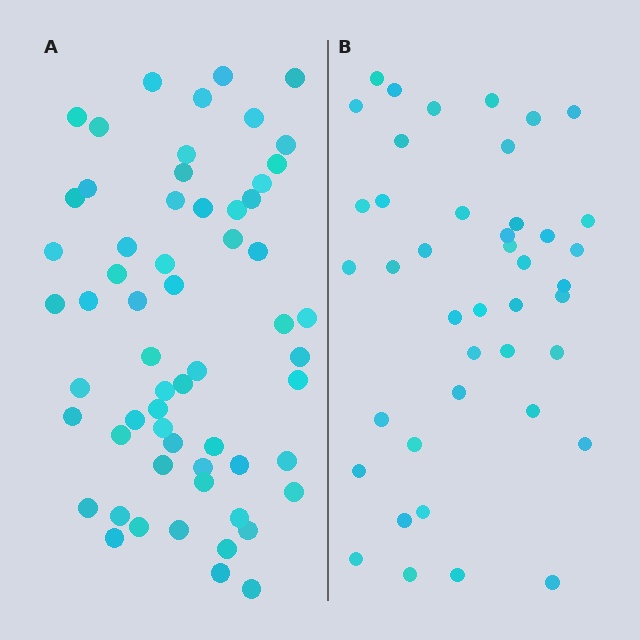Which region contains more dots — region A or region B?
Region A (the left region) has more dots.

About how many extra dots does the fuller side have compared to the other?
Region A has approximately 20 more dots than region B.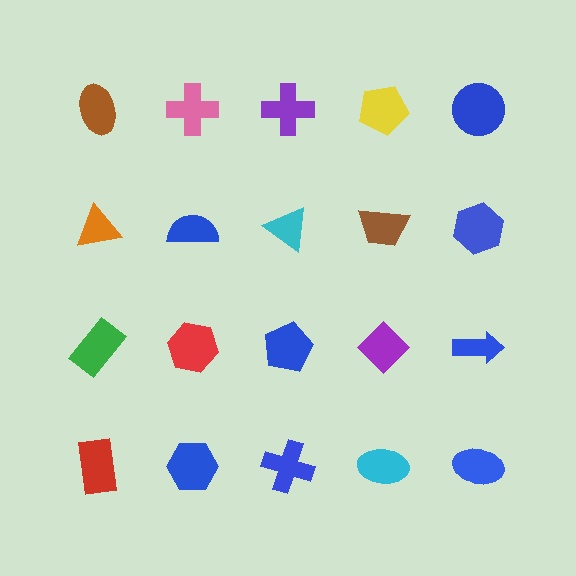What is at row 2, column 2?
A blue semicircle.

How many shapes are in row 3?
5 shapes.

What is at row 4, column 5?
A blue ellipse.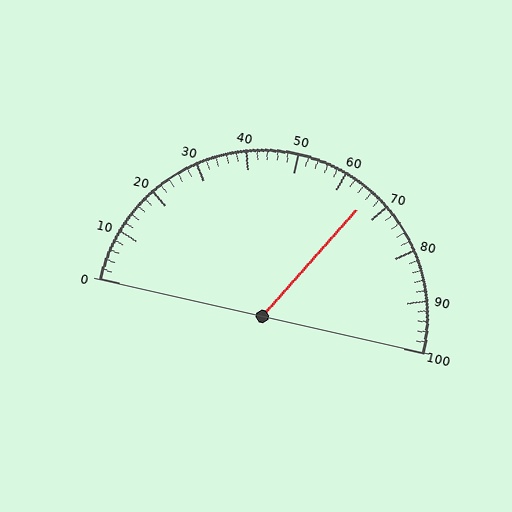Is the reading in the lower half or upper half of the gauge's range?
The reading is in the upper half of the range (0 to 100).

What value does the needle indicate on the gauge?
The needle indicates approximately 66.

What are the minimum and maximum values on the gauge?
The gauge ranges from 0 to 100.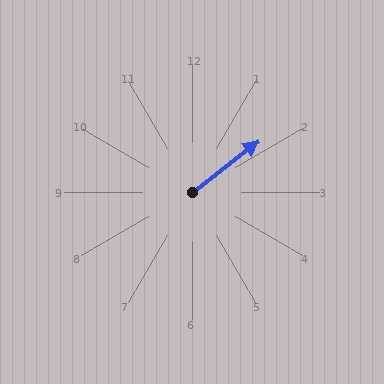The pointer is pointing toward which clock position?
Roughly 2 o'clock.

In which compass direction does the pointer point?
Northeast.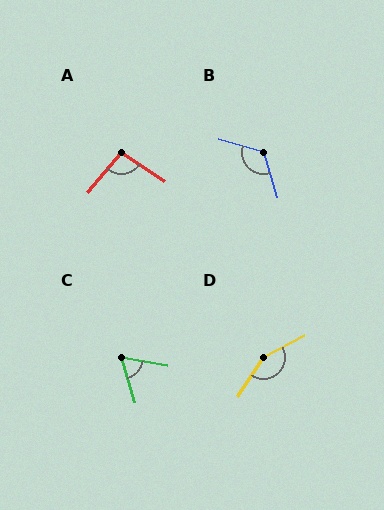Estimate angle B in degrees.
Approximately 123 degrees.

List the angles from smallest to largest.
C (63°), A (97°), B (123°), D (151°).